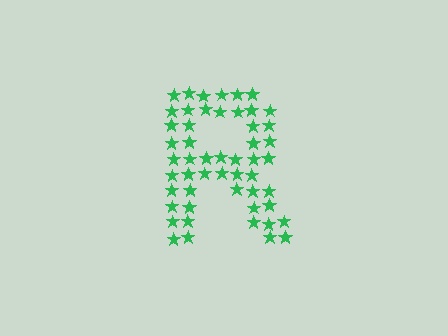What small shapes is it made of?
It is made of small stars.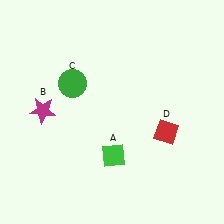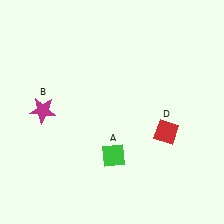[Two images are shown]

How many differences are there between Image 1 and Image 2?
There is 1 difference between the two images.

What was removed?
The green circle (C) was removed in Image 2.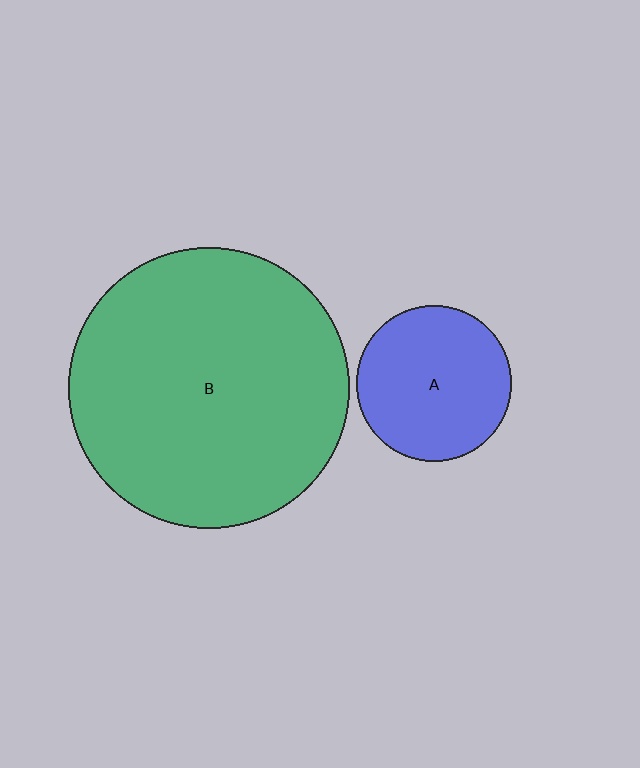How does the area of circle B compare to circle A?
Approximately 3.3 times.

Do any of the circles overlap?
No, none of the circles overlap.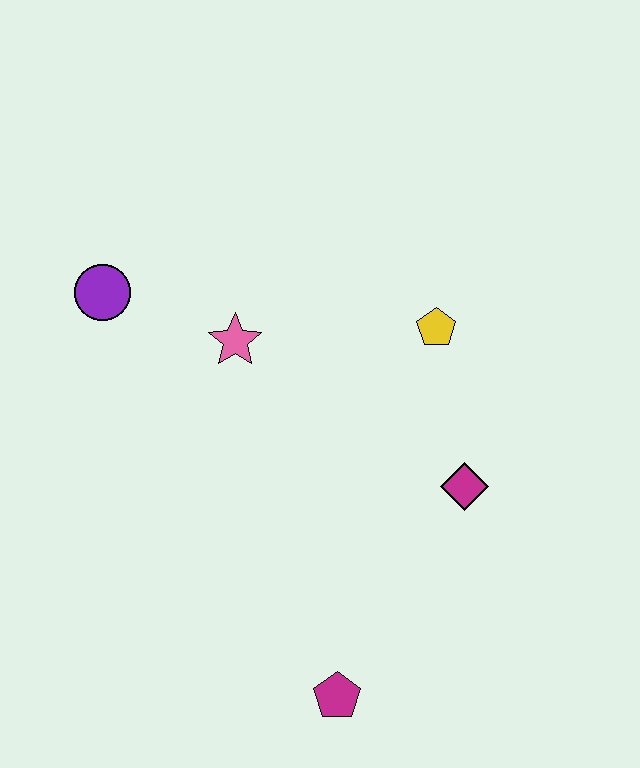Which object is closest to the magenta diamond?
The yellow pentagon is closest to the magenta diamond.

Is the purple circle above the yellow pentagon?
Yes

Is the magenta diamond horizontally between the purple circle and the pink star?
No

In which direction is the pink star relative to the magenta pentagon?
The pink star is above the magenta pentagon.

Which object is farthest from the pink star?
The magenta pentagon is farthest from the pink star.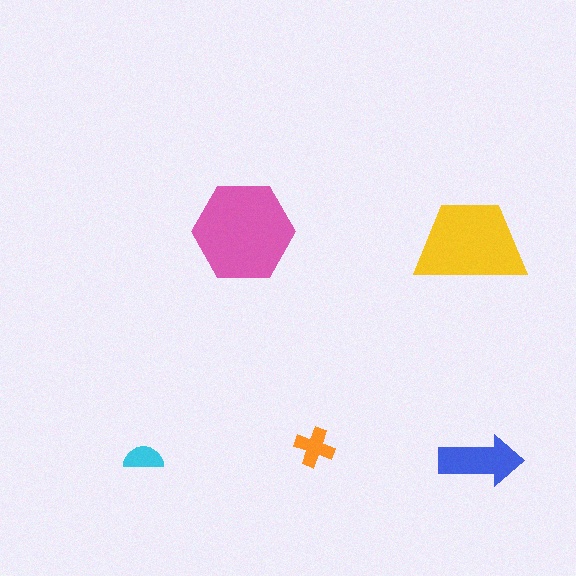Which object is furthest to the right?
The blue arrow is rightmost.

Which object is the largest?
The pink hexagon.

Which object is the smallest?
The cyan semicircle.